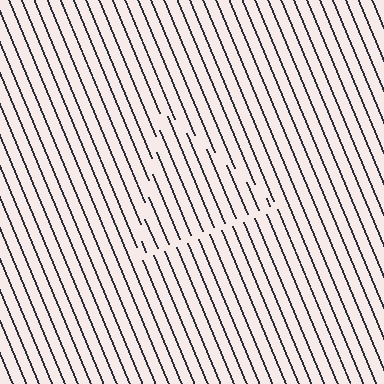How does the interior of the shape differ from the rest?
The interior of the shape contains the same grating, shifted by half a period — the contour is defined by the phase discontinuity where line-ends from the inner and outer gratings abut.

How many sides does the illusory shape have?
3 sides — the line-ends trace a triangle.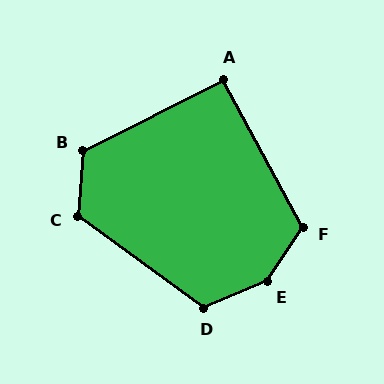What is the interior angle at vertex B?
Approximately 121 degrees (obtuse).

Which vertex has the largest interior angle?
E, at approximately 147 degrees.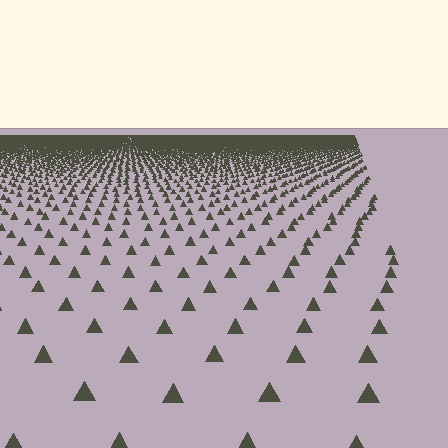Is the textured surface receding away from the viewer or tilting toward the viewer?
The surface is receding away from the viewer. Texture elements get smaller and denser toward the top.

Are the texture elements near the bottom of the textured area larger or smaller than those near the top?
Larger. Near the bottom, elements are closer to the viewer and appear at a bigger on-screen size.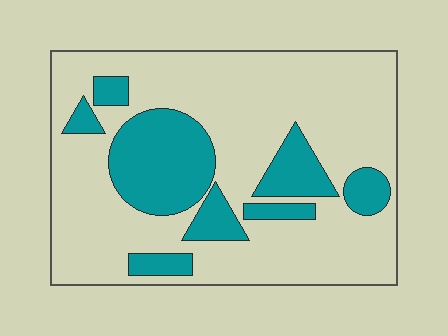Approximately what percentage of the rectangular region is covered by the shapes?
Approximately 25%.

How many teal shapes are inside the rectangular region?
8.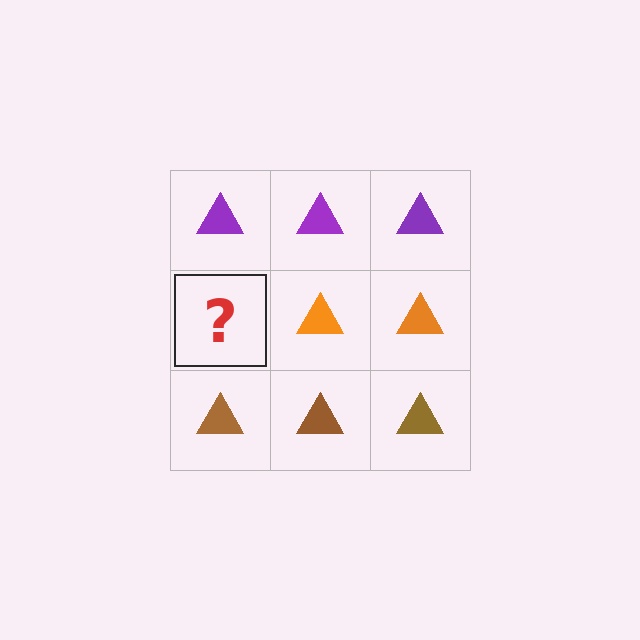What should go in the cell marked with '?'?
The missing cell should contain an orange triangle.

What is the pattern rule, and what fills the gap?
The rule is that each row has a consistent color. The gap should be filled with an orange triangle.